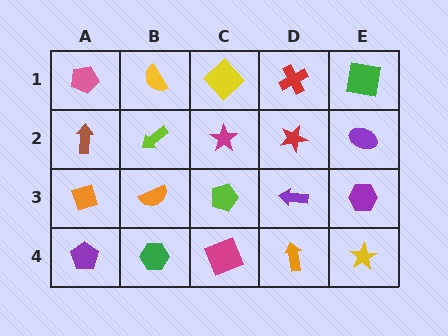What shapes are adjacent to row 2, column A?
A pink pentagon (row 1, column A), an orange diamond (row 3, column A), a lime arrow (row 2, column B).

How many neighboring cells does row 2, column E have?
3.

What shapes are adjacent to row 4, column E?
A purple hexagon (row 3, column E), an orange arrow (row 4, column D).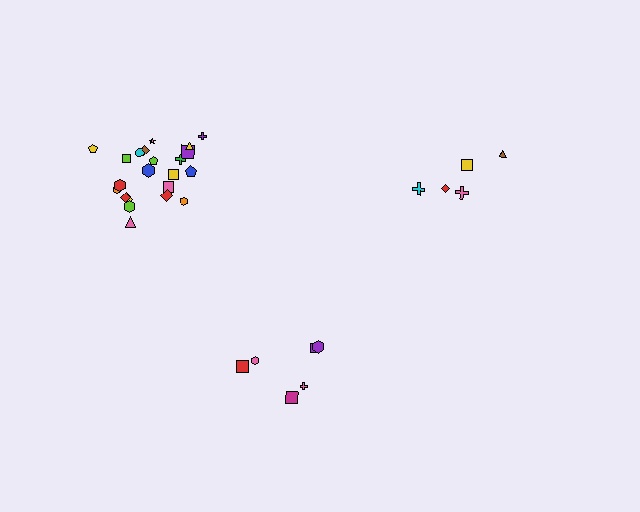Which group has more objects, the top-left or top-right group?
The top-left group.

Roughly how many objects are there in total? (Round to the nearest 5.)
Roughly 35 objects in total.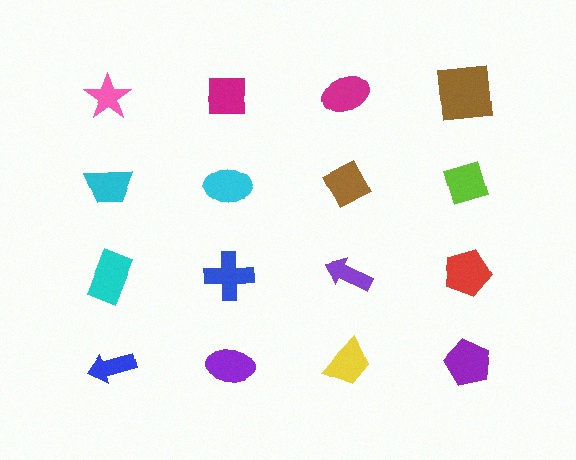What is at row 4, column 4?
A purple pentagon.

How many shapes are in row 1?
4 shapes.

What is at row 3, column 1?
A cyan rectangle.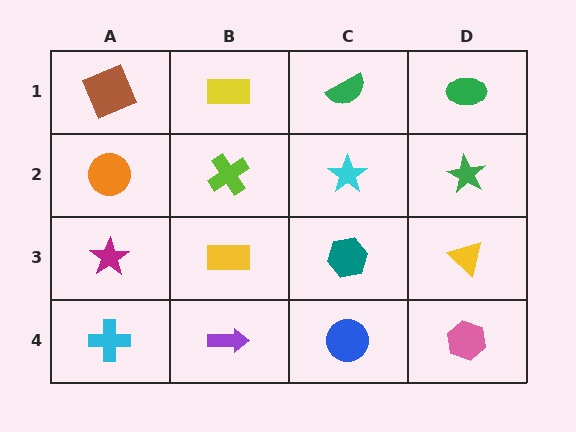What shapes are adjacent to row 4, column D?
A yellow triangle (row 3, column D), a blue circle (row 4, column C).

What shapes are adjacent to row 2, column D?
A green ellipse (row 1, column D), a yellow triangle (row 3, column D), a cyan star (row 2, column C).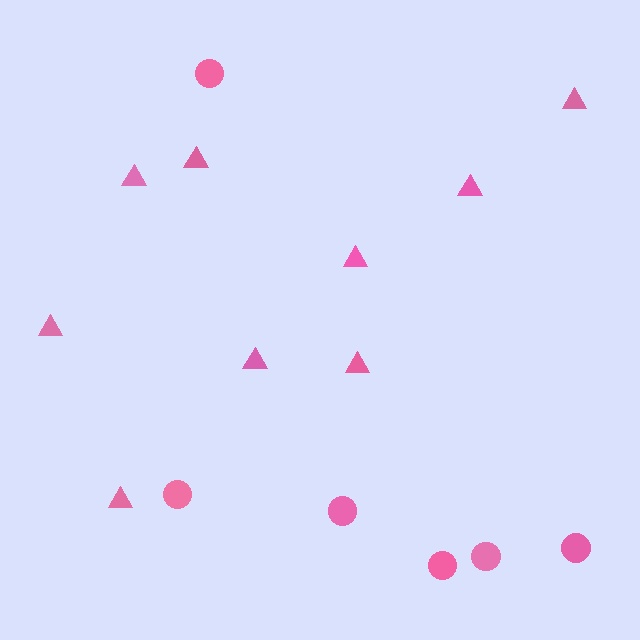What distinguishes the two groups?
There are 2 groups: one group of triangles (9) and one group of circles (6).